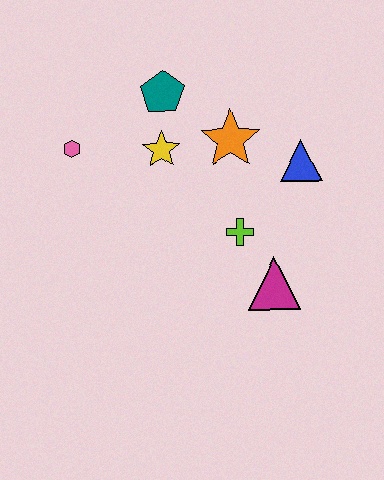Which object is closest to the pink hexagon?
The yellow star is closest to the pink hexagon.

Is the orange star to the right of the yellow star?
Yes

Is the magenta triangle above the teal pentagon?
No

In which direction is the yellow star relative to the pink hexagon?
The yellow star is to the right of the pink hexagon.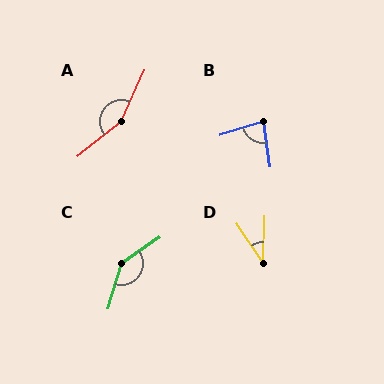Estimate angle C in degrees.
Approximately 141 degrees.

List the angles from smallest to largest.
D (35°), B (81°), C (141°), A (153°).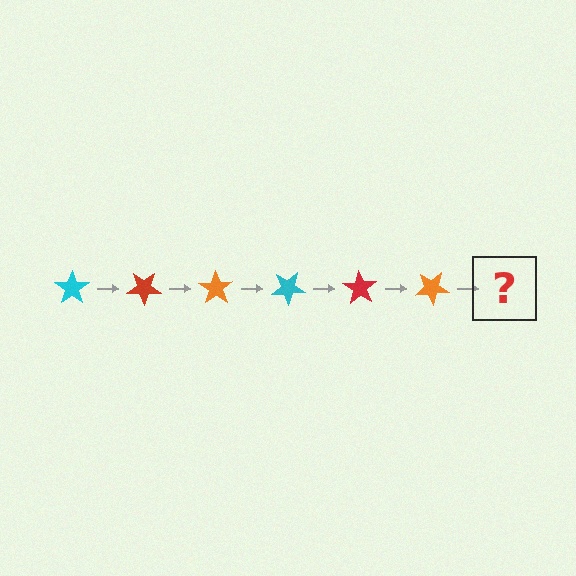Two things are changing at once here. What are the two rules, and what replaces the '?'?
The two rules are that it rotates 35 degrees each step and the color cycles through cyan, red, and orange. The '?' should be a cyan star, rotated 210 degrees from the start.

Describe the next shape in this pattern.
It should be a cyan star, rotated 210 degrees from the start.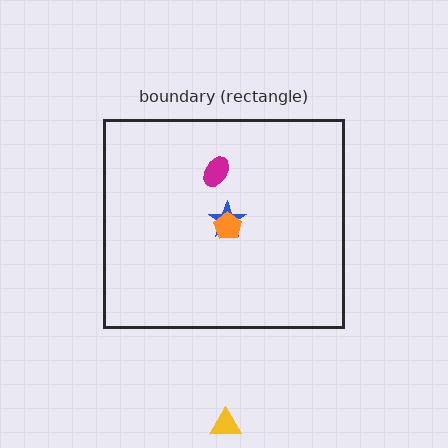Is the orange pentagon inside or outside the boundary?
Inside.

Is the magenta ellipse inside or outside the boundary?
Inside.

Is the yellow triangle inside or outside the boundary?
Outside.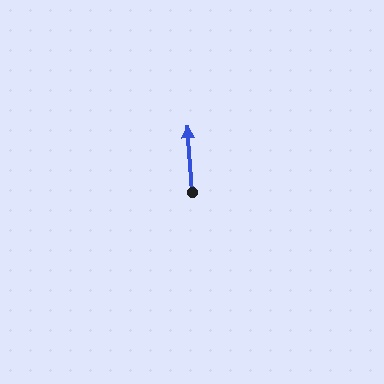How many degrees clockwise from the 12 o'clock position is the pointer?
Approximately 356 degrees.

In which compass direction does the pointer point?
North.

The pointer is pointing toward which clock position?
Roughly 12 o'clock.